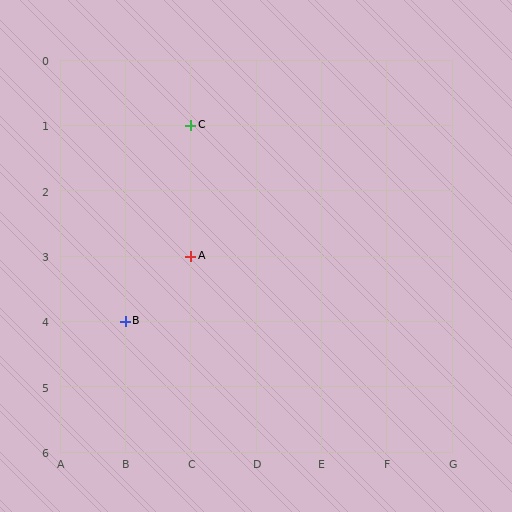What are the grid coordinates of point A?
Point A is at grid coordinates (C, 3).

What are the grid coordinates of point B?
Point B is at grid coordinates (B, 4).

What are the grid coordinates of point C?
Point C is at grid coordinates (C, 1).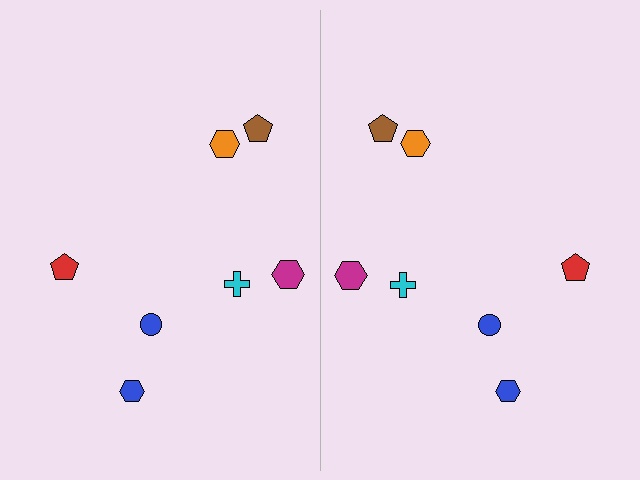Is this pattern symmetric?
Yes, this pattern has bilateral (reflection) symmetry.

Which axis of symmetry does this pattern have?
The pattern has a vertical axis of symmetry running through the center of the image.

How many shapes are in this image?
There are 14 shapes in this image.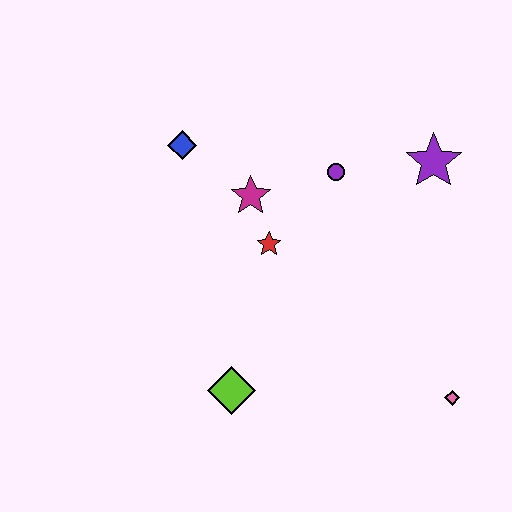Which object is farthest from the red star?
The pink diamond is farthest from the red star.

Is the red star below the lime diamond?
No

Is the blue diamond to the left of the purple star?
Yes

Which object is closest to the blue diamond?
The magenta star is closest to the blue diamond.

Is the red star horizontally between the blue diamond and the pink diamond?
Yes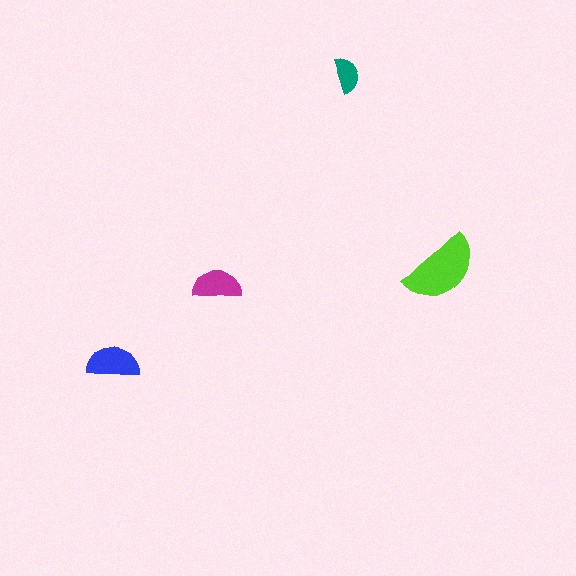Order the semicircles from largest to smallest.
the lime one, the blue one, the magenta one, the teal one.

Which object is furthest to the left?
The blue semicircle is leftmost.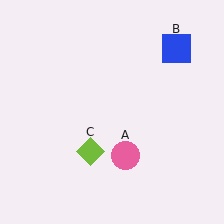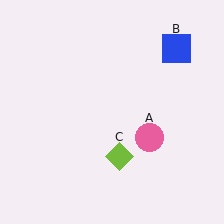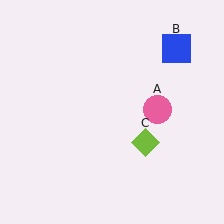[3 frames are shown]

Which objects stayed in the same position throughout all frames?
Blue square (object B) remained stationary.